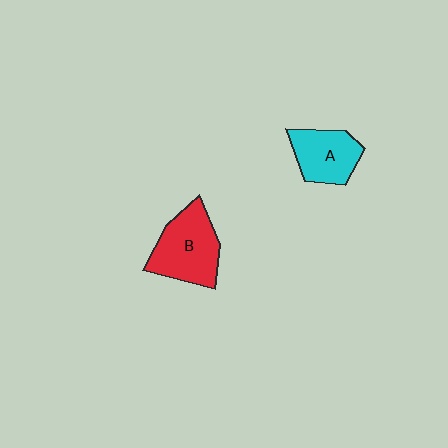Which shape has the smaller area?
Shape A (cyan).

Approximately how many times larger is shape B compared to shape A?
Approximately 1.3 times.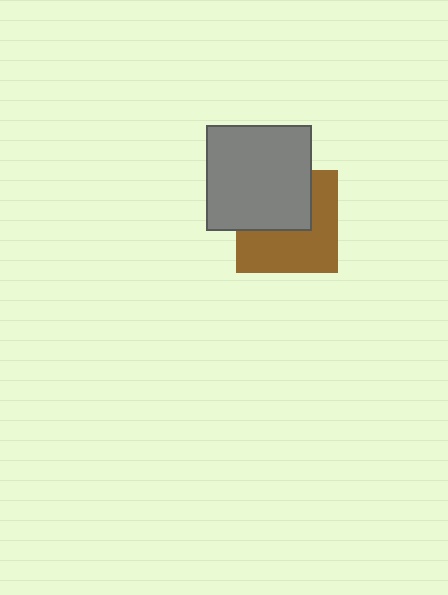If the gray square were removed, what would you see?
You would see the complete brown square.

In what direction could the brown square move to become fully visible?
The brown square could move toward the lower-right. That would shift it out from behind the gray square entirely.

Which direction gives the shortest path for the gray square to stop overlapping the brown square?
Moving toward the upper-left gives the shortest separation.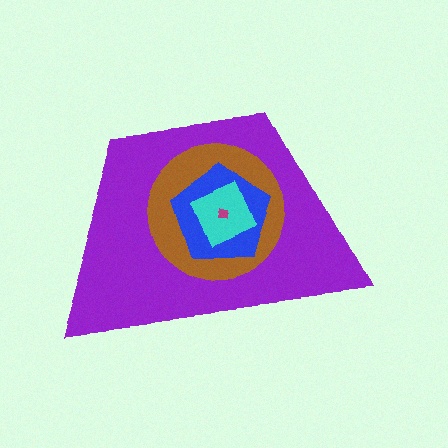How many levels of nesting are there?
5.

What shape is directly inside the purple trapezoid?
The brown circle.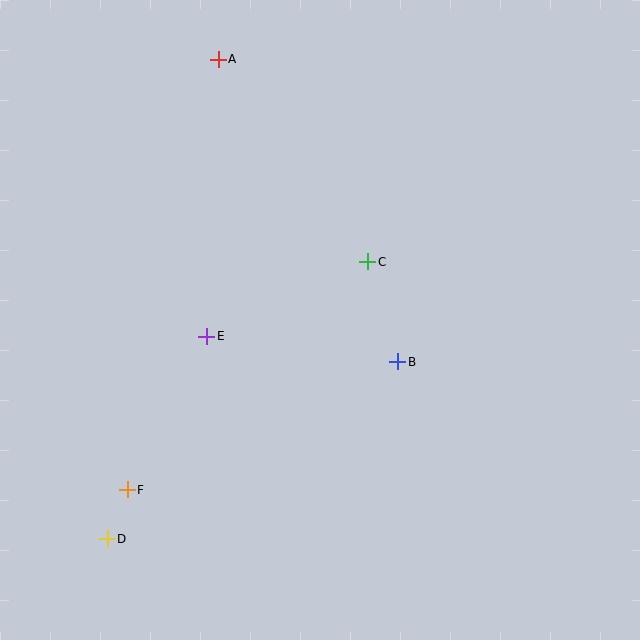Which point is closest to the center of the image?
Point C at (368, 262) is closest to the center.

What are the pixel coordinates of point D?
Point D is at (107, 539).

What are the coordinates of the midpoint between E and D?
The midpoint between E and D is at (157, 438).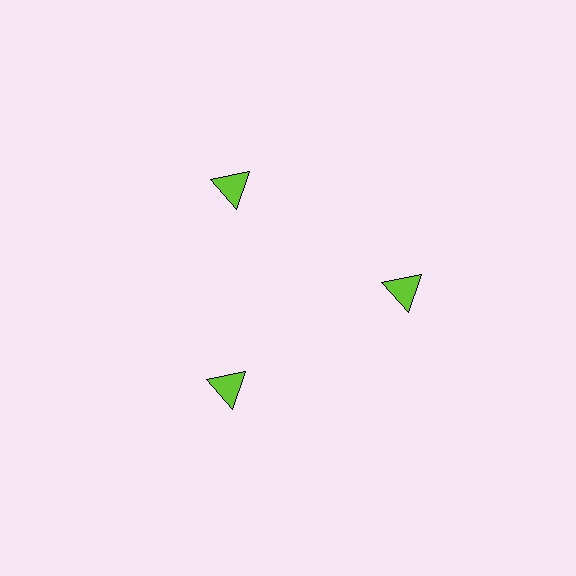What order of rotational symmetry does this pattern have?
This pattern has 3-fold rotational symmetry.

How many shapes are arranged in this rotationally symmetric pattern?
There are 3 shapes, arranged in 3 groups of 1.